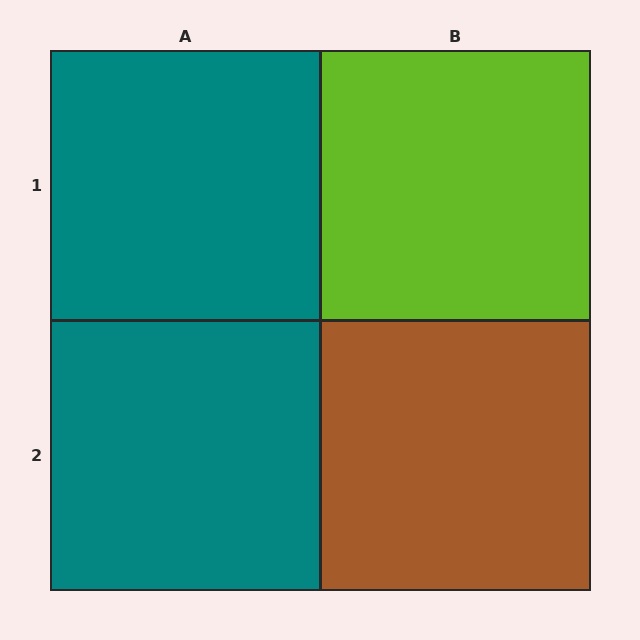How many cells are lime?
1 cell is lime.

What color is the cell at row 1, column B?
Lime.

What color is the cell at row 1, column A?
Teal.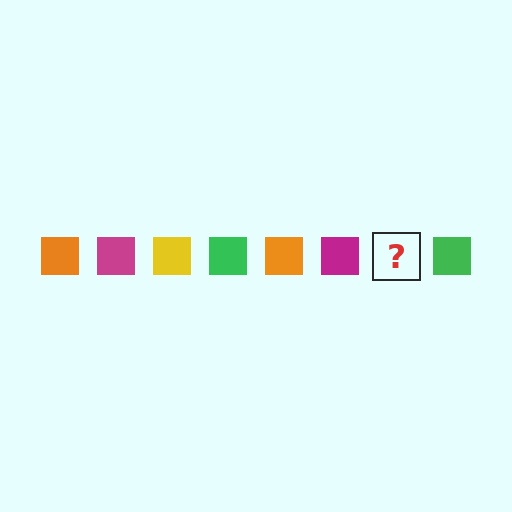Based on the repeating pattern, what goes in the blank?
The blank should be a yellow square.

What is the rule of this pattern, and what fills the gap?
The rule is that the pattern cycles through orange, magenta, yellow, green squares. The gap should be filled with a yellow square.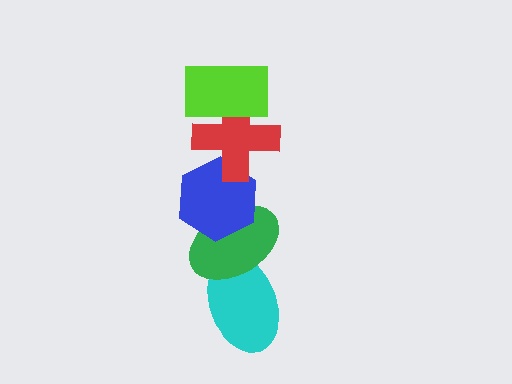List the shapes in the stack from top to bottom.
From top to bottom: the lime rectangle, the red cross, the blue hexagon, the green ellipse, the cyan ellipse.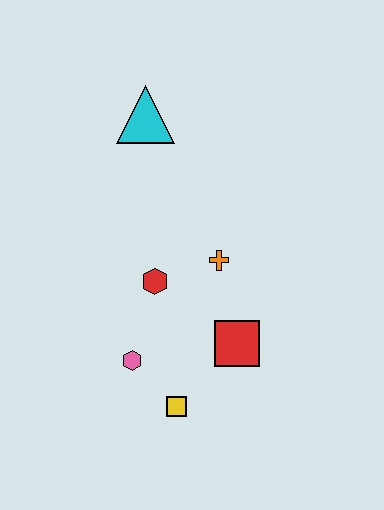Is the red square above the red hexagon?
No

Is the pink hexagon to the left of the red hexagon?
Yes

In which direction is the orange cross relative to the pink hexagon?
The orange cross is above the pink hexagon.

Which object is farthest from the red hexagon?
The cyan triangle is farthest from the red hexagon.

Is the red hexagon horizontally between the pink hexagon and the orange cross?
Yes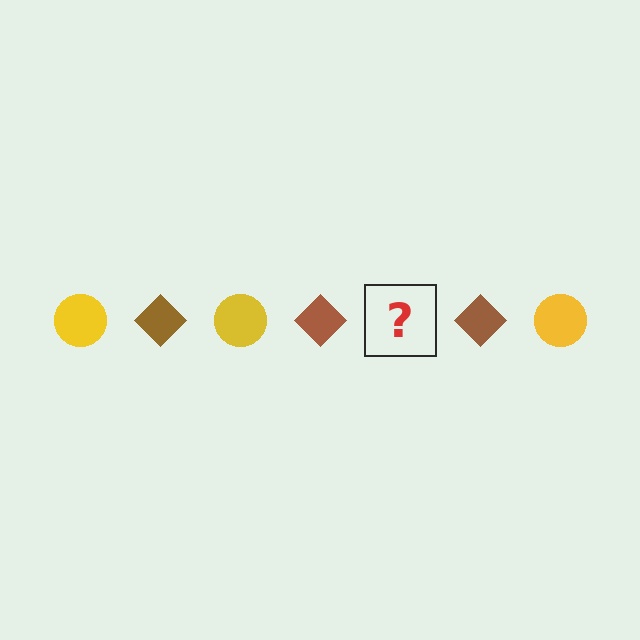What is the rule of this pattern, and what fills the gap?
The rule is that the pattern alternates between yellow circle and brown diamond. The gap should be filled with a yellow circle.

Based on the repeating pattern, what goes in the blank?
The blank should be a yellow circle.